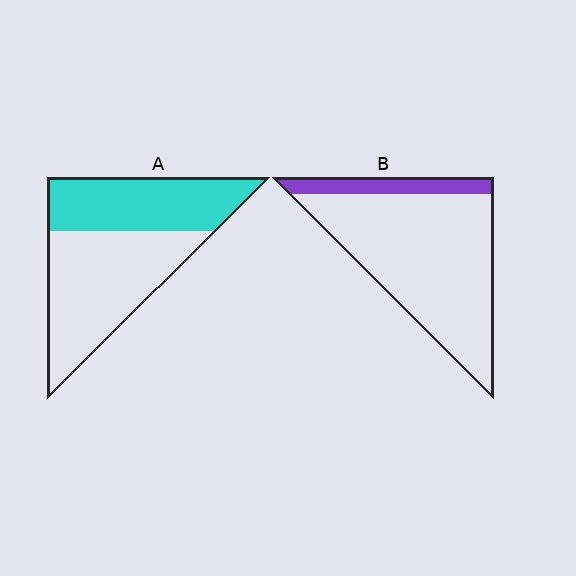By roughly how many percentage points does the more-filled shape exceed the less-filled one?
By roughly 30 percentage points (A over B).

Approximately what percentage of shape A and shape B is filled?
A is approximately 45% and B is approximately 15%.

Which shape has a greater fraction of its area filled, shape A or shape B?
Shape A.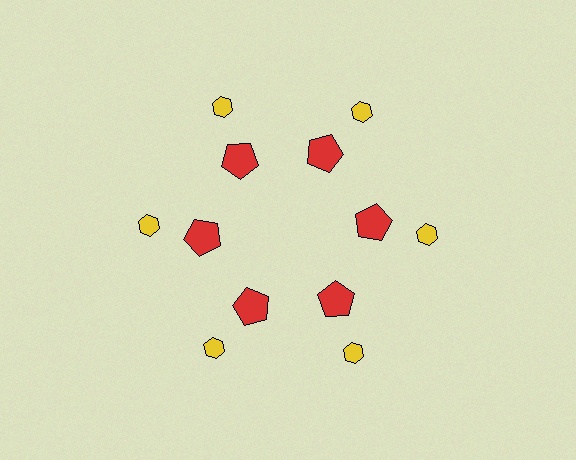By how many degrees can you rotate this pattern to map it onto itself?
The pattern maps onto itself every 60 degrees of rotation.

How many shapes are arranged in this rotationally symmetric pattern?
There are 12 shapes, arranged in 6 groups of 2.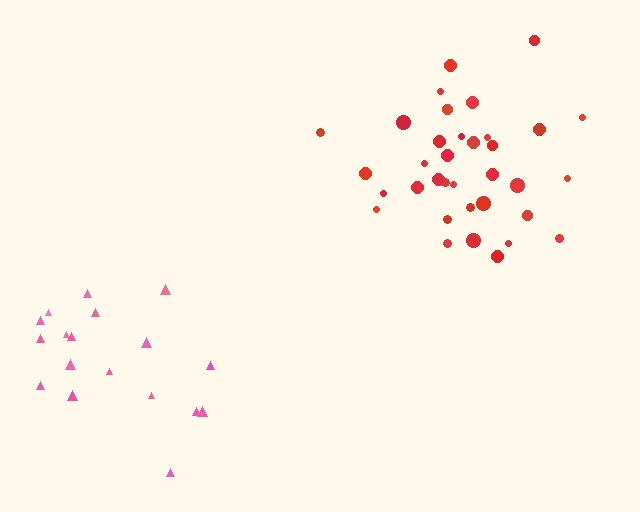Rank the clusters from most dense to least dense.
red, pink.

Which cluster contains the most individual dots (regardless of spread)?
Red (35).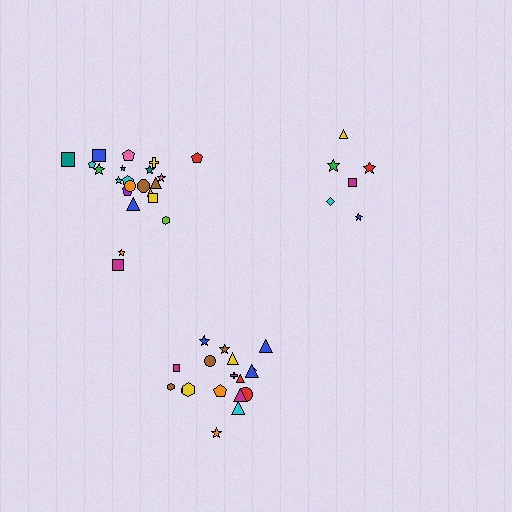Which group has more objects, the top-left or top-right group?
The top-left group.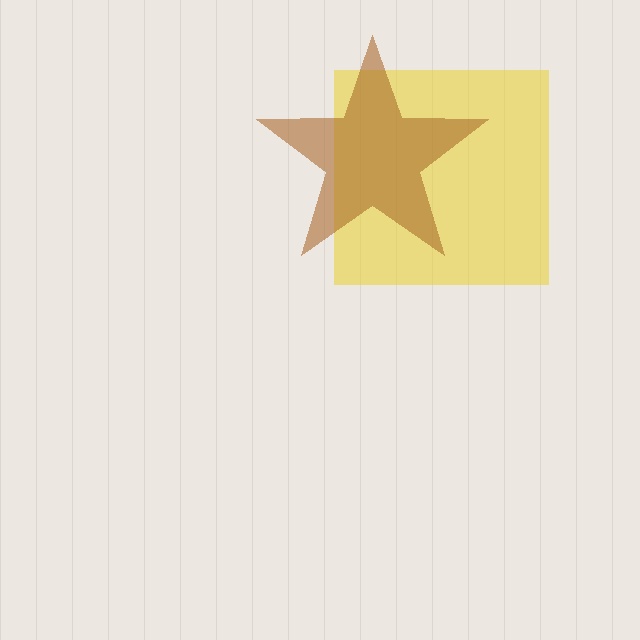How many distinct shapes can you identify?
There are 2 distinct shapes: a yellow square, a brown star.